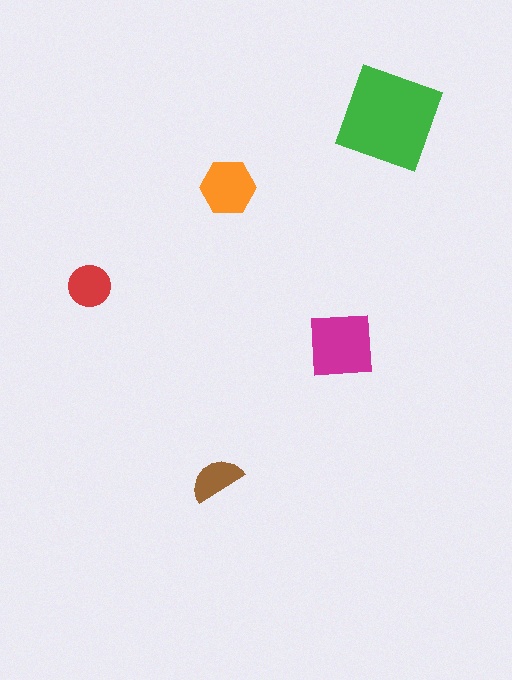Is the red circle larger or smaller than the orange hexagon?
Smaller.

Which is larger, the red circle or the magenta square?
The magenta square.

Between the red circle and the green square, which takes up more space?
The green square.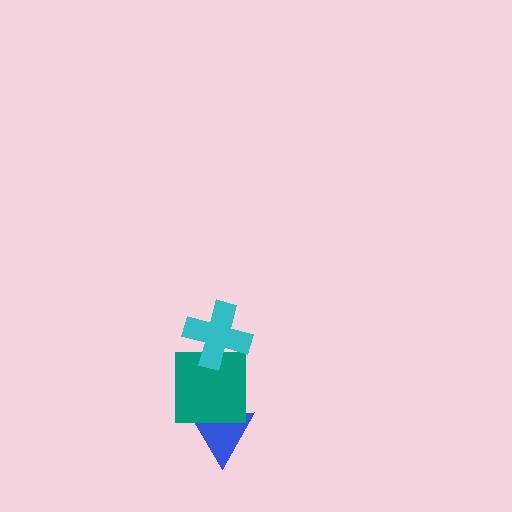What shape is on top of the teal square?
The cyan cross is on top of the teal square.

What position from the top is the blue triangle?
The blue triangle is 3rd from the top.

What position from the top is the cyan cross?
The cyan cross is 1st from the top.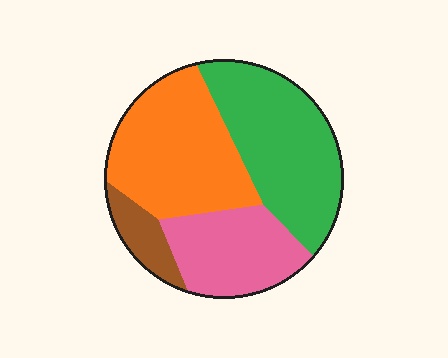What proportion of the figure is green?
Green covers roughly 35% of the figure.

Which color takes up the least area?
Brown, at roughly 10%.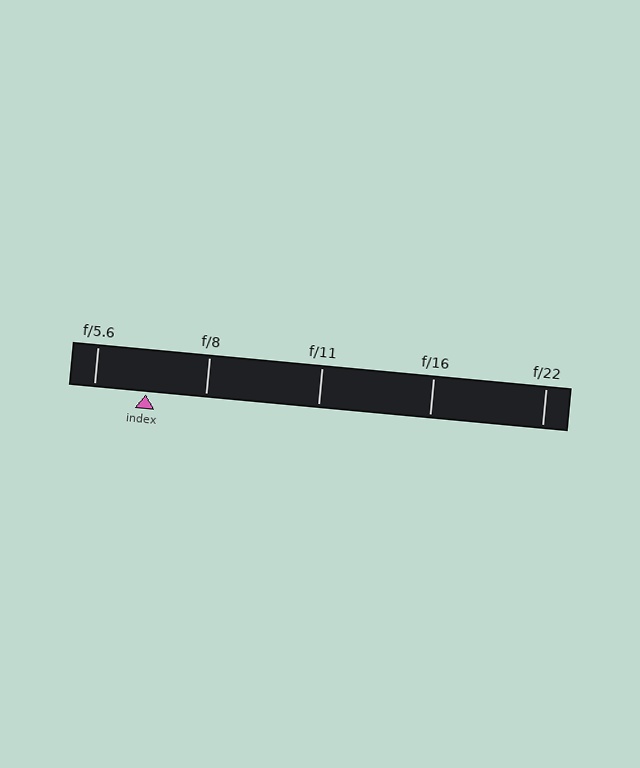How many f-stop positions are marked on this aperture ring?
There are 5 f-stop positions marked.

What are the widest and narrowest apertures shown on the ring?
The widest aperture shown is f/5.6 and the narrowest is f/22.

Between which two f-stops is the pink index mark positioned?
The index mark is between f/5.6 and f/8.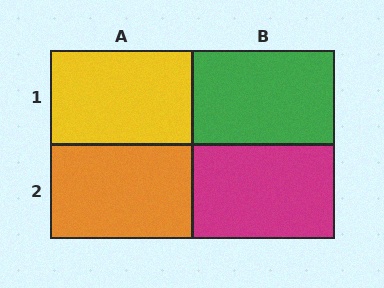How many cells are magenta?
1 cell is magenta.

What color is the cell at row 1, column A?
Yellow.